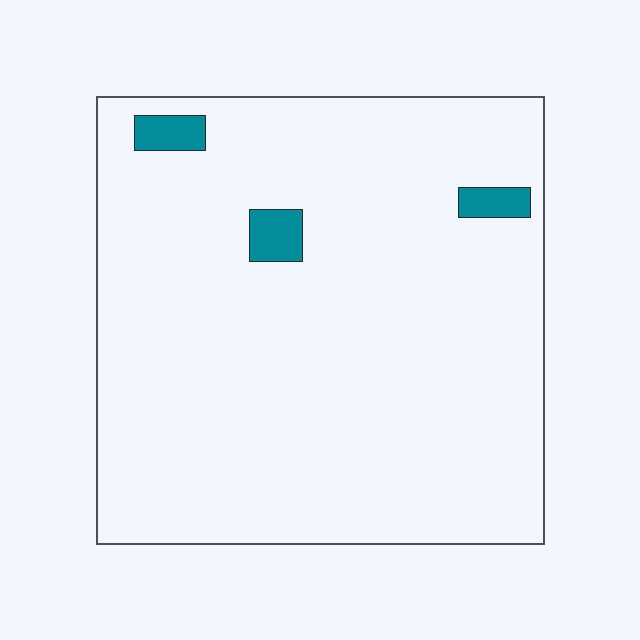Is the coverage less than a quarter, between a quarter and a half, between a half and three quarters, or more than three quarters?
Less than a quarter.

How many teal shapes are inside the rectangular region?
3.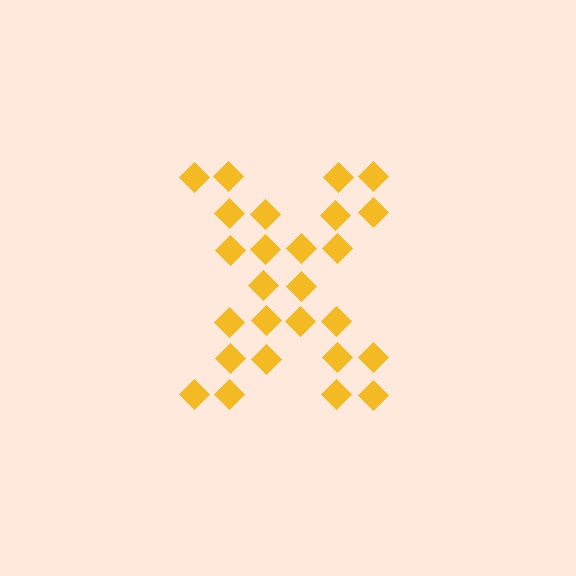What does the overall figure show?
The overall figure shows the letter X.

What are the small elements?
The small elements are diamonds.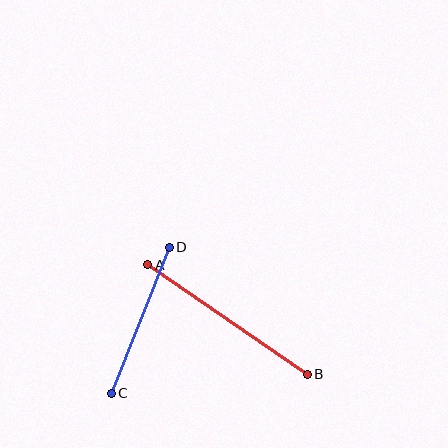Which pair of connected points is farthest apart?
Points A and B are farthest apart.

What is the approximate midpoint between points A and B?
The midpoint is at approximately (227, 319) pixels.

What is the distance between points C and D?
The distance is approximately 157 pixels.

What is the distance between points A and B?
The distance is approximately 193 pixels.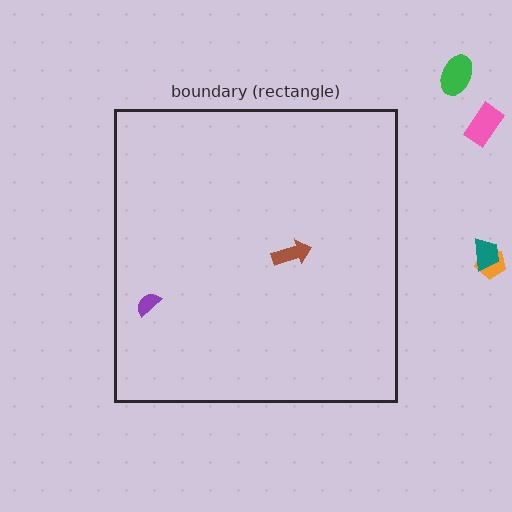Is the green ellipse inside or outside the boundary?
Outside.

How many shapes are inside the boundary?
2 inside, 4 outside.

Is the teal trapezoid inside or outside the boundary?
Outside.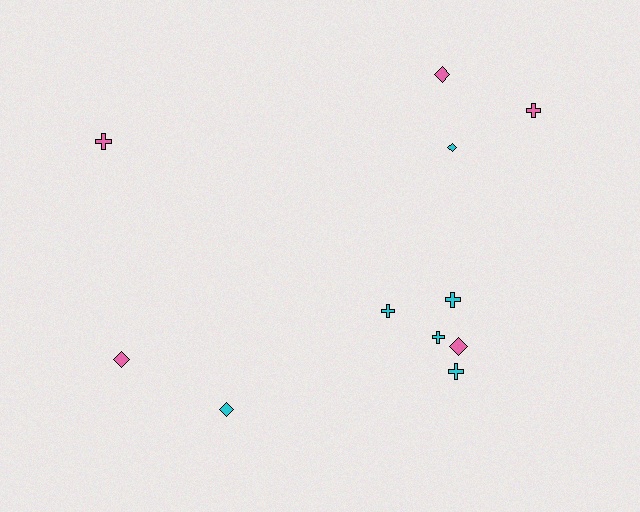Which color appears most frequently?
Cyan, with 6 objects.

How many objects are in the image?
There are 11 objects.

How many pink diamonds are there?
There are 3 pink diamonds.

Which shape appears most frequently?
Cross, with 6 objects.